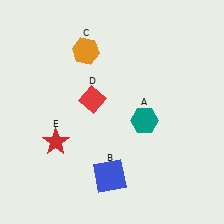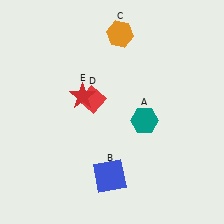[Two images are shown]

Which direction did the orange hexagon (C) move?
The orange hexagon (C) moved right.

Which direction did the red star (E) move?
The red star (E) moved up.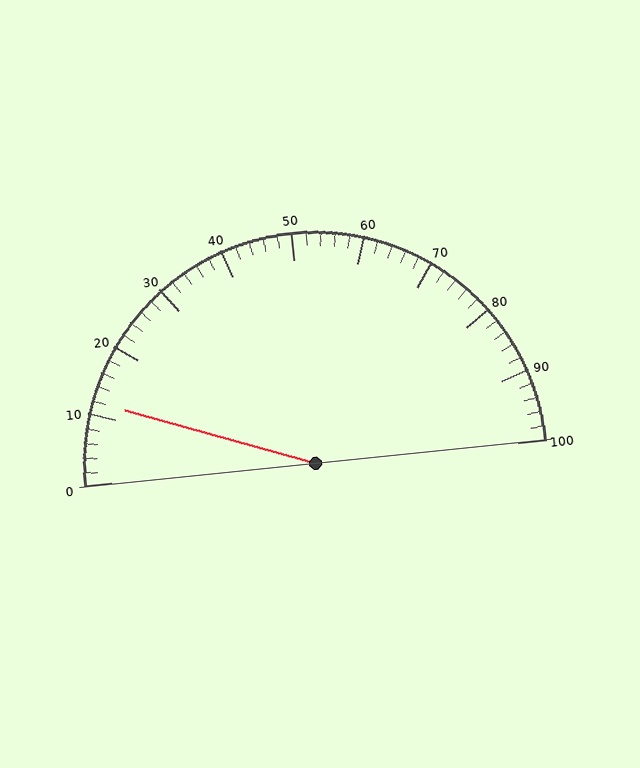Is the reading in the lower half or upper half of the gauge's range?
The reading is in the lower half of the range (0 to 100).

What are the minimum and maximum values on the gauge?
The gauge ranges from 0 to 100.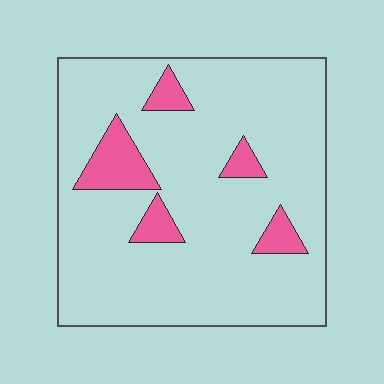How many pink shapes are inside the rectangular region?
5.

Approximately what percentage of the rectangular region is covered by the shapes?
Approximately 10%.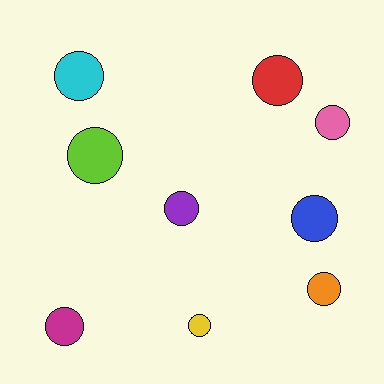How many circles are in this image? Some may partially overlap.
There are 9 circles.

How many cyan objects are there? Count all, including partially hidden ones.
There is 1 cyan object.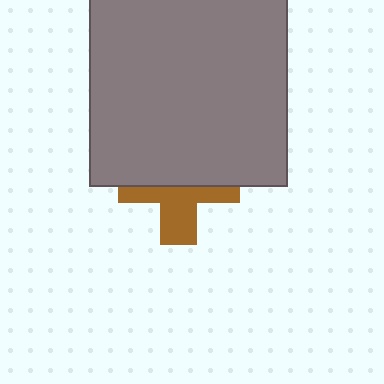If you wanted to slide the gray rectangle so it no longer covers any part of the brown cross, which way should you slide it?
Slide it up — that is the most direct way to separate the two shapes.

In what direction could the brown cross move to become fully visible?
The brown cross could move down. That would shift it out from behind the gray rectangle entirely.